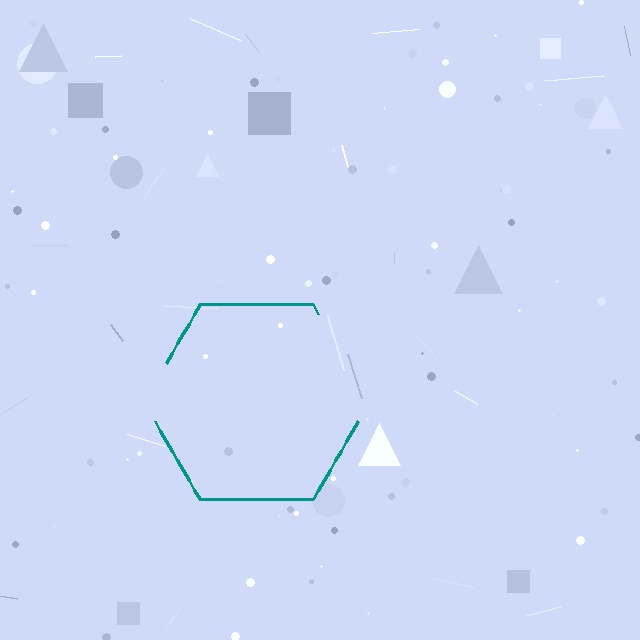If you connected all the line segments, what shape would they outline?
They would outline a hexagon.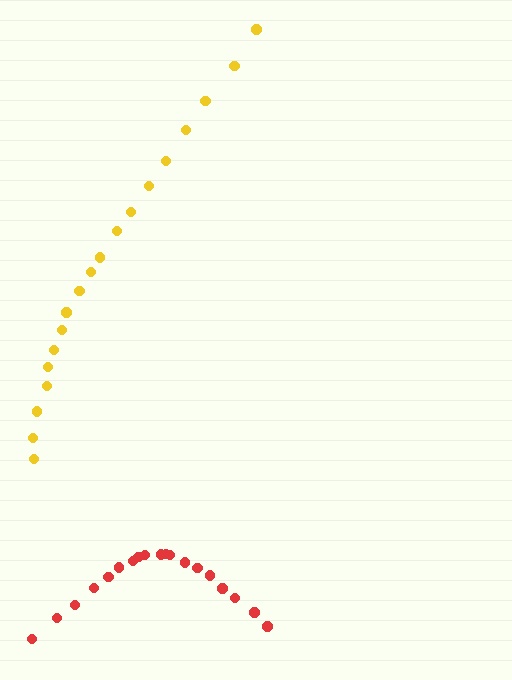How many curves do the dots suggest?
There are 2 distinct paths.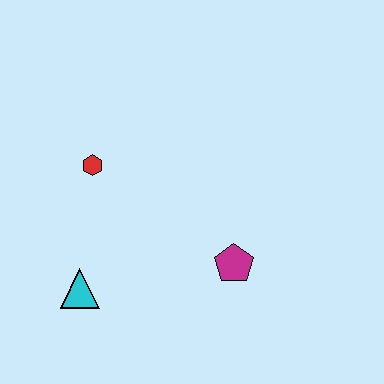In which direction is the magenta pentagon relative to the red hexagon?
The magenta pentagon is to the right of the red hexagon.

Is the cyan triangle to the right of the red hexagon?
No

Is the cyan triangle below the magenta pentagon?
Yes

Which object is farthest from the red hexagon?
The magenta pentagon is farthest from the red hexagon.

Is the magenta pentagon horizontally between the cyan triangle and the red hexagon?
No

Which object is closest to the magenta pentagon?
The cyan triangle is closest to the magenta pentagon.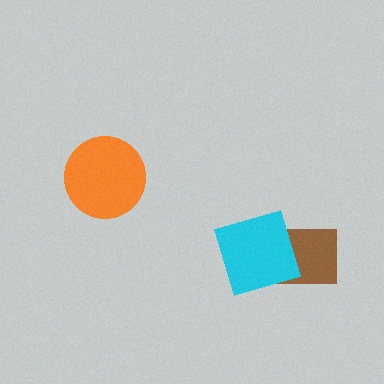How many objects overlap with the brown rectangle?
1 object overlaps with the brown rectangle.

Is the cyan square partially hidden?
No, no other shape covers it.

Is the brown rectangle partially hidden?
Yes, it is partially covered by another shape.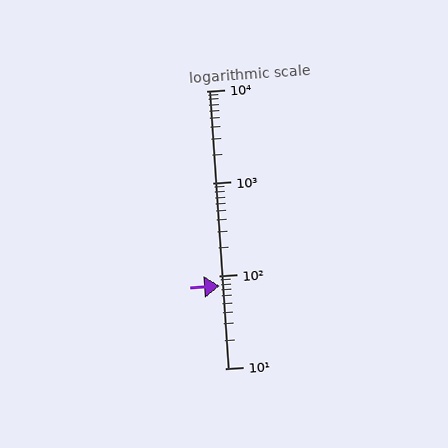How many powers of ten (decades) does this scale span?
The scale spans 3 decades, from 10 to 10000.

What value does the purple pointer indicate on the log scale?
The pointer indicates approximately 78.